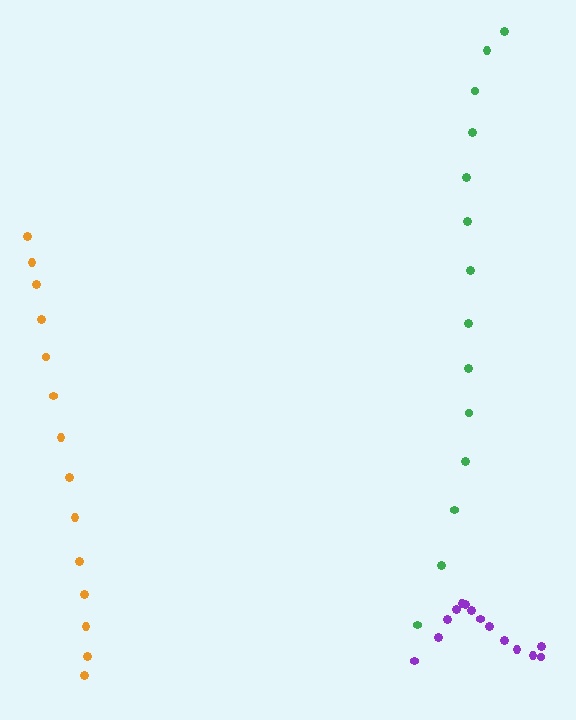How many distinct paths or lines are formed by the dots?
There are 3 distinct paths.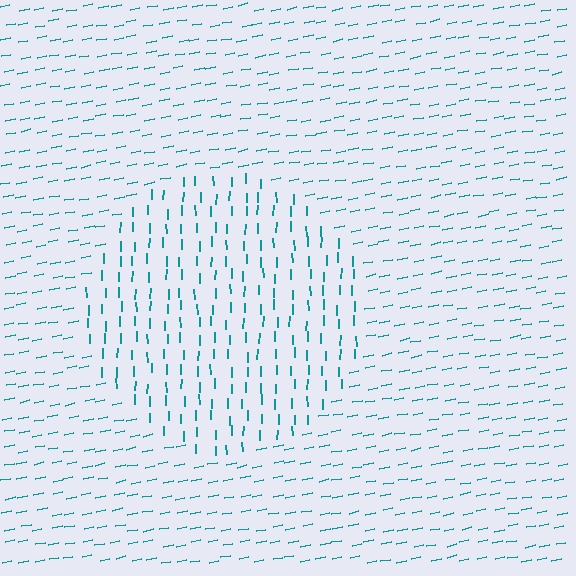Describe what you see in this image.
The image is filled with small teal line segments. A circle region in the image has lines oriented differently from the surrounding lines, creating a visible texture boundary.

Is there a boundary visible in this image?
Yes, there is a texture boundary formed by a change in line orientation.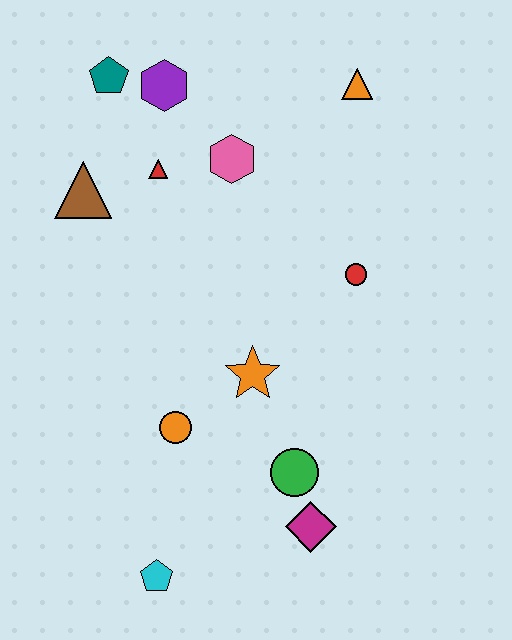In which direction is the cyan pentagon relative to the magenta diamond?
The cyan pentagon is to the left of the magenta diamond.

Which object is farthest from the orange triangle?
The cyan pentagon is farthest from the orange triangle.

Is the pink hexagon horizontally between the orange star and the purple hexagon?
Yes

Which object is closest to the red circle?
The orange star is closest to the red circle.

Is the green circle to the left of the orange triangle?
Yes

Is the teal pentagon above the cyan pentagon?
Yes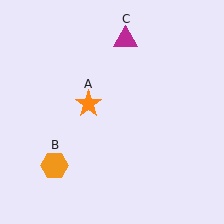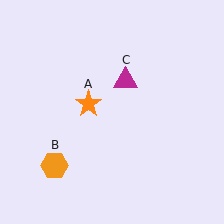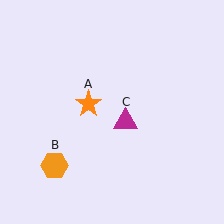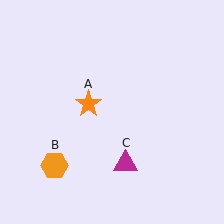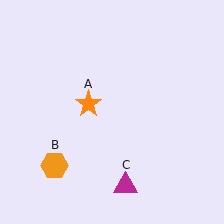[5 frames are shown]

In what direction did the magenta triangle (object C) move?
The magenta triangle (object C) moved down.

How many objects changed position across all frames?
1 object changed position: magenta triangle (object C).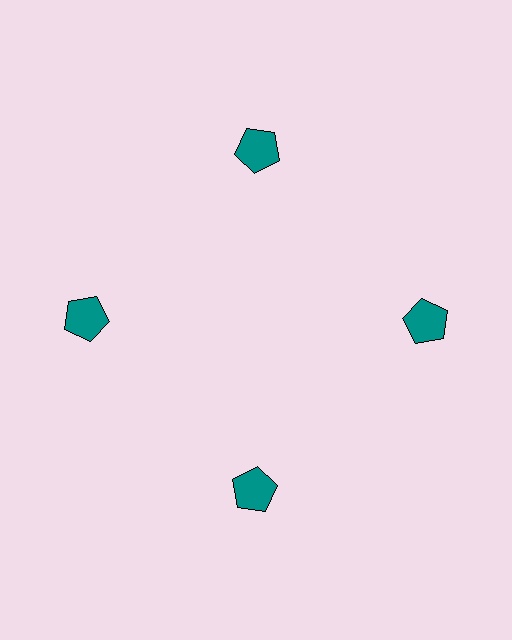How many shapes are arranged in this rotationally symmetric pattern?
There are 4 shapes, arranged in 4 groups of 1.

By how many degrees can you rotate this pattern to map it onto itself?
The pattern maps onto itself every 90 degrees of rotation.